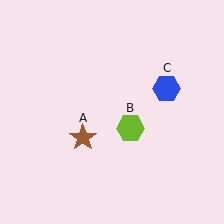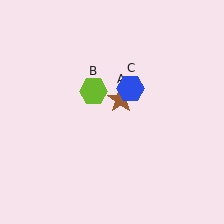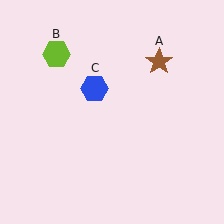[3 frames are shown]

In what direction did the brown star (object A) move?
The brown star (object A) moved up and to the right.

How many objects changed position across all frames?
3 objects changed position: brown star (object A), lime hexagon (object B), blue hexagon (object C).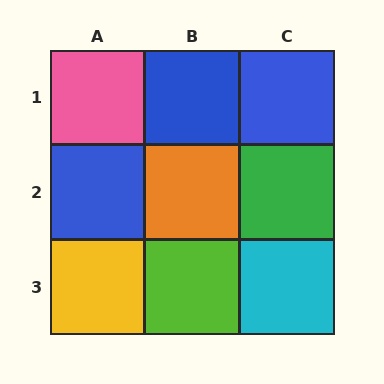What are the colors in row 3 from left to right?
Yellow, lime, cyan.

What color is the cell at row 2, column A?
Blue.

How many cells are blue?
3 cells are blue.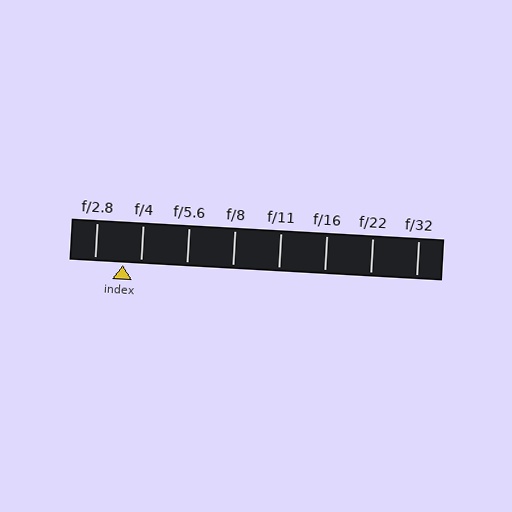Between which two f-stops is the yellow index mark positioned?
The index mark is between f/2.8 and f/4.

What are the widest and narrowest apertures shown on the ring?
The widest aperture shown is f/2.8 and the narrowest is f/32.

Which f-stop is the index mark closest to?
The index mark is closest to f/4.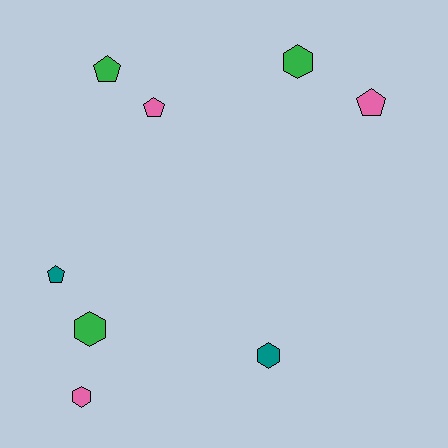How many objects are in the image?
There are 8 objects.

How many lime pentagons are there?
There are no lime pentagons.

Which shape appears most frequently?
Hexagon, with 4 objects.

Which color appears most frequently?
Pink, with 3 objects.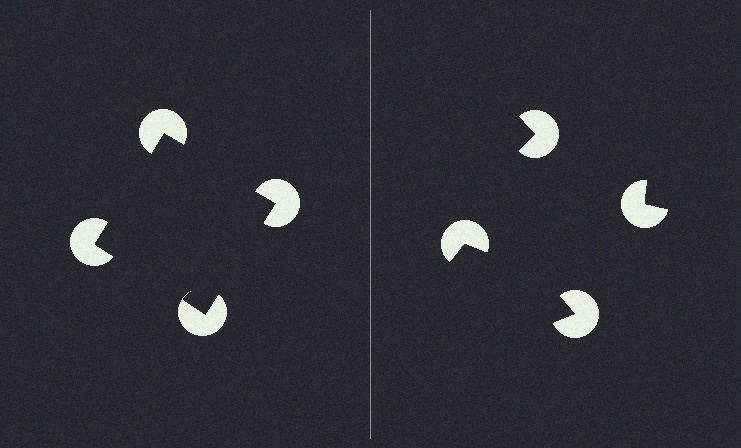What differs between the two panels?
The pac-man discs are positioned identically on both sides; only the wedge orientations differ. On the left they align to a square; on the right they are misaligned.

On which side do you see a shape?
An illusory square appears on the left side. On the right side the wedge cuts are rotated, so no coherent shape forms.